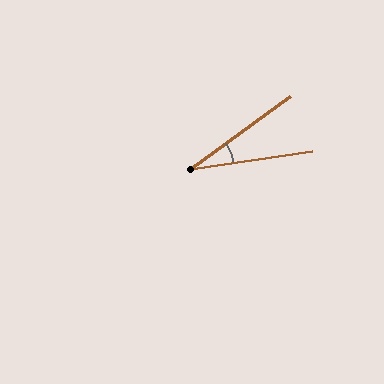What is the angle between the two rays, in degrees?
Approximately 27 degrees.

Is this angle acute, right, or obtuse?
It is acute.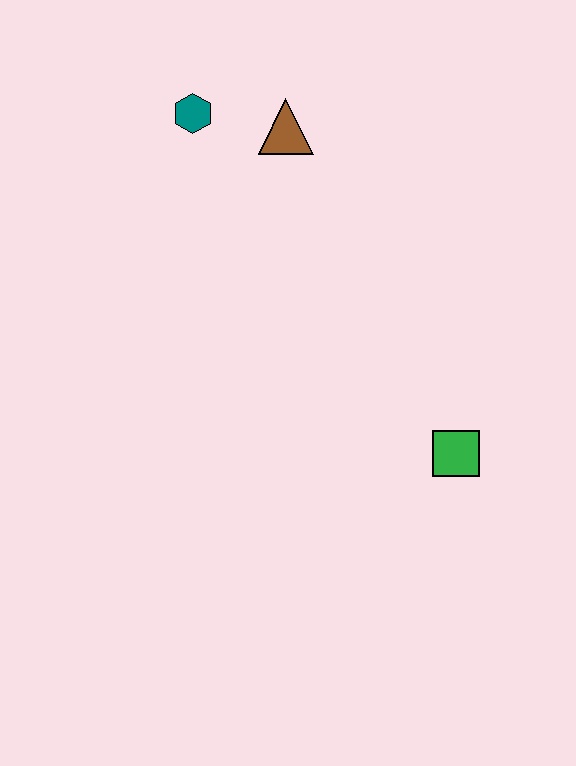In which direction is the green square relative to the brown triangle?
The green square is below the brown triangle.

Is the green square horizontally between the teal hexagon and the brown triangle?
No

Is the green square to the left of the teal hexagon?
No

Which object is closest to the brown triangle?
The teal hexagon is closest to the brown triangle.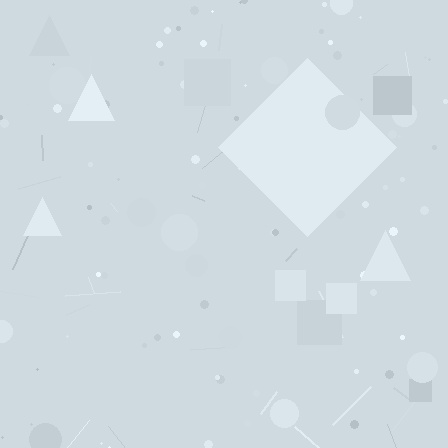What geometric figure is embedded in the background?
A diamond is embedded in the background.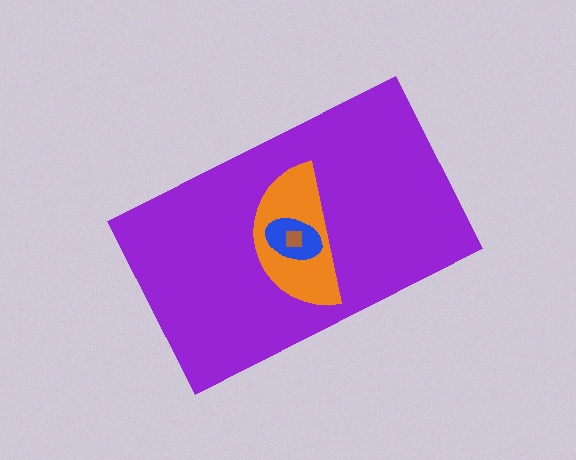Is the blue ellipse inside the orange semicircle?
Yes.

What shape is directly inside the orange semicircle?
The blue ellipse.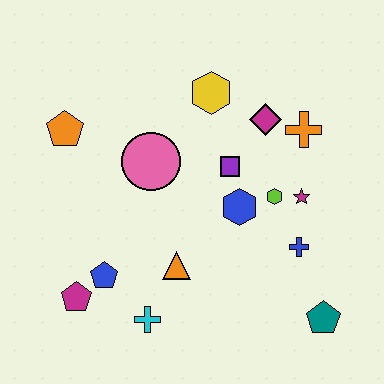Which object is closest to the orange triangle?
The cyan cross is closest to the orange triangle.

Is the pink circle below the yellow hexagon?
Yes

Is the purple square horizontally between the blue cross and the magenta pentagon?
Yes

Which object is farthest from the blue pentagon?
The orange cross is farthest from the blue pentagon.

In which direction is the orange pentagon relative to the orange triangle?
The orange pentagon is above the orange triangle.